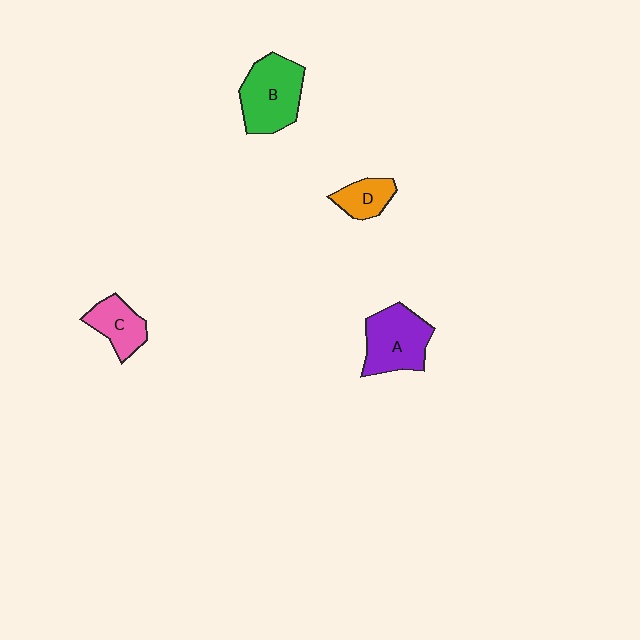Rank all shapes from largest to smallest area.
From largest to smallest: B (green), A (purple), C (pink), D (orange).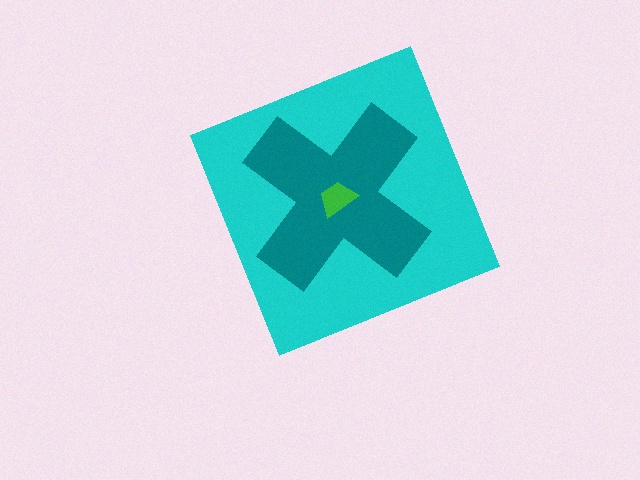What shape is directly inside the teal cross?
The green trapezoid.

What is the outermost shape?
The cyan diamond.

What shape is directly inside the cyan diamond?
The teal cross.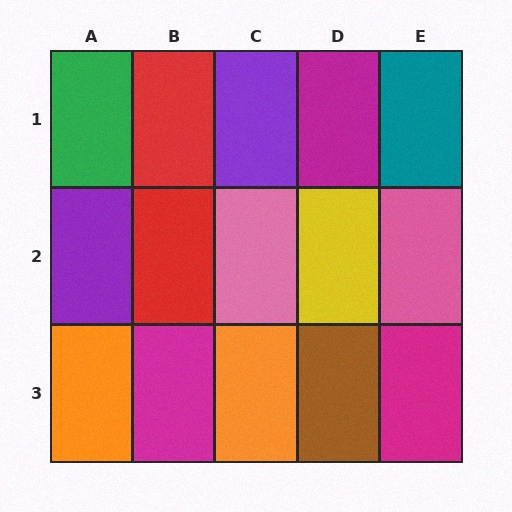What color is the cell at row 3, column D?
Brown.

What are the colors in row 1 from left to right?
Green, red, purple, magenta, teal.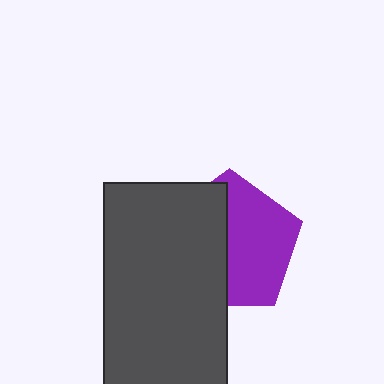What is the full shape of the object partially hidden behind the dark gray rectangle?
The partially hidden object is a purple pentagon.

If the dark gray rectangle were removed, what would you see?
You would see the complete purple pentagon.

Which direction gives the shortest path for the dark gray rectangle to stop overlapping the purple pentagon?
Moving left gives the shortest separation.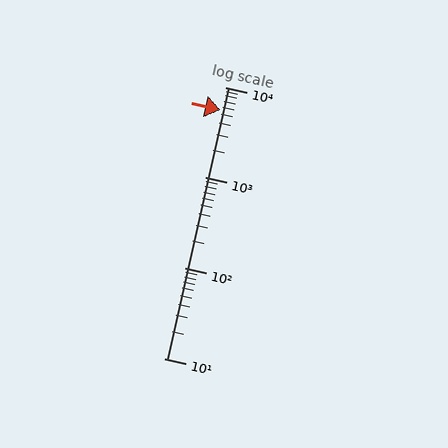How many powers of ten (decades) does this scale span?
The scale spans 3 decades, from 10 to 10000.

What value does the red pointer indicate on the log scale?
The pointer indicates approximately 5600.